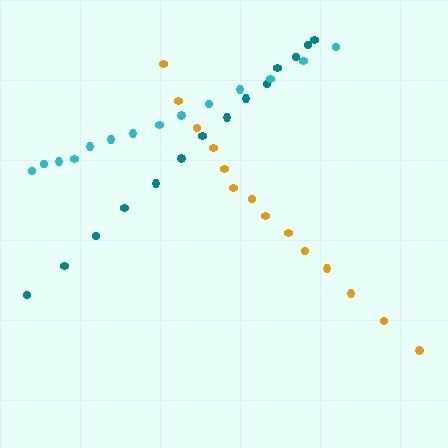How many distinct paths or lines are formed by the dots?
There are 3 distinct paths.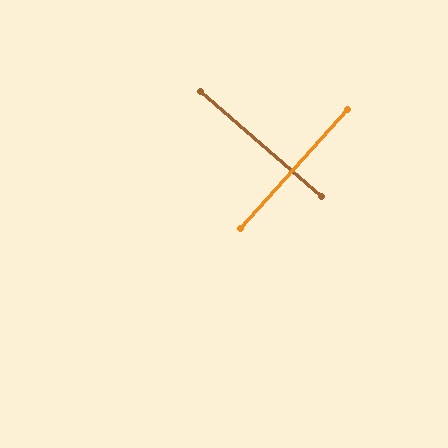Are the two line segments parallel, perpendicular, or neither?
Perpendicular — they meet at approximately 89°.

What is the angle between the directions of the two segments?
Approximately 89 degrees.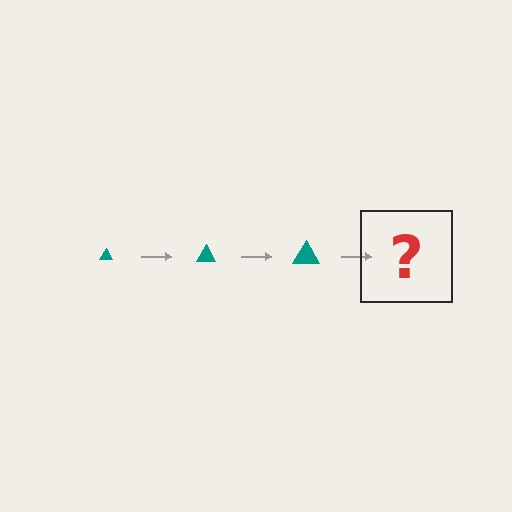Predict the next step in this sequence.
The next step is a teal triangle, larger than the previous one.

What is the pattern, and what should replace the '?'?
The pattern is that the triangle gets progressively larger each step. The '?' should be a teal triangle, larger than the previous one.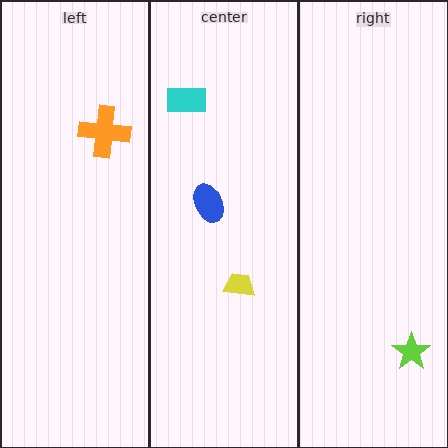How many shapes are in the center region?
3.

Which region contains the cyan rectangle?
The center region.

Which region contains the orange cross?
The left region.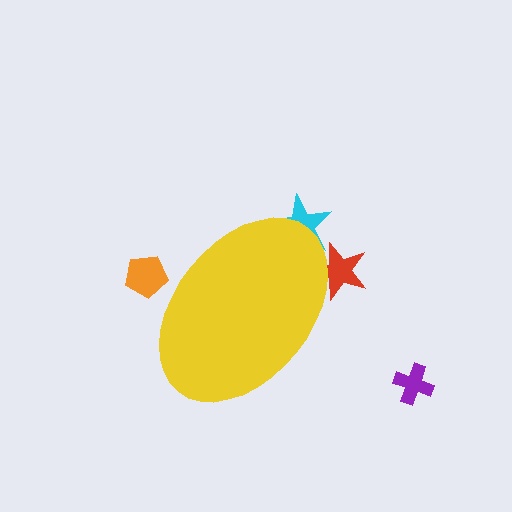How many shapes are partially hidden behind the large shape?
3 shapes are partially hidden.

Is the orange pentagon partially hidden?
Yes, the orange pentagon is partially hidden behind the yellow ellipse.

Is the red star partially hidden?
Yes, the red star is partially hidden behind the yellow ellipse.